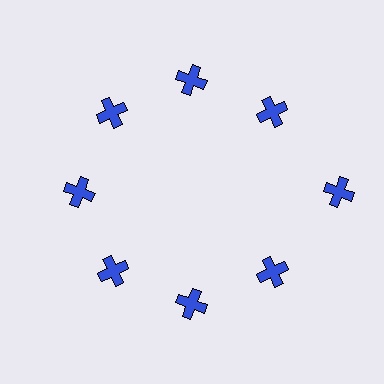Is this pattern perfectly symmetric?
No. The 8 blue crosses are arranged in a ring, but one element near the 3 o'clock position is pushed outward from the center, breaking the 8-fold rotational symmetry.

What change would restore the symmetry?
The symmetry would be restored by moving it inward, back onto the ring so that all 8 crosses sit at equal angles and equal distance from the center.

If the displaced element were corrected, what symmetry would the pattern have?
It would have 8-fold rotational symmetry — the pattern would map onto itself every 45 degrees.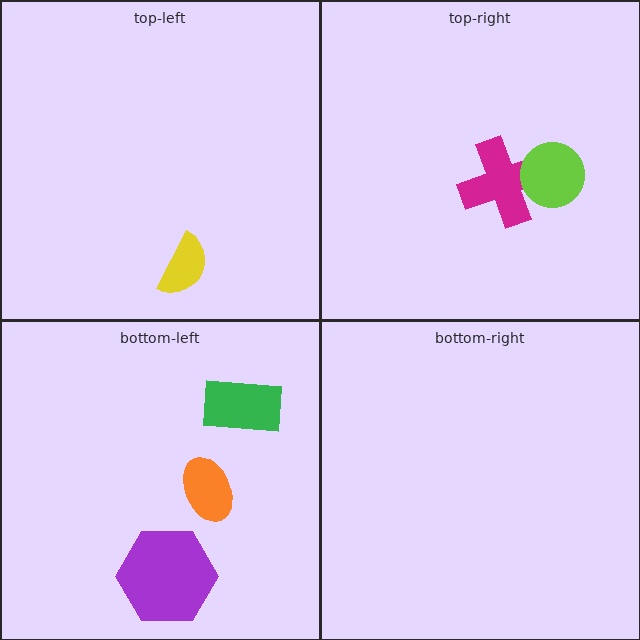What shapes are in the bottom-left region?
The green rectangle, the orange ellipse, the purple hexagon.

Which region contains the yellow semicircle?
The top-left region.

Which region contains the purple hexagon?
The bottom-left region.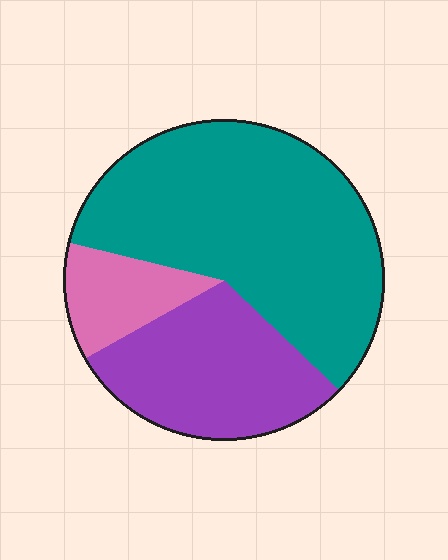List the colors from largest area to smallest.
From largest to smallest: teal, purple, pink.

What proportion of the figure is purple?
Purple takes up about one third (1/3) of the figure.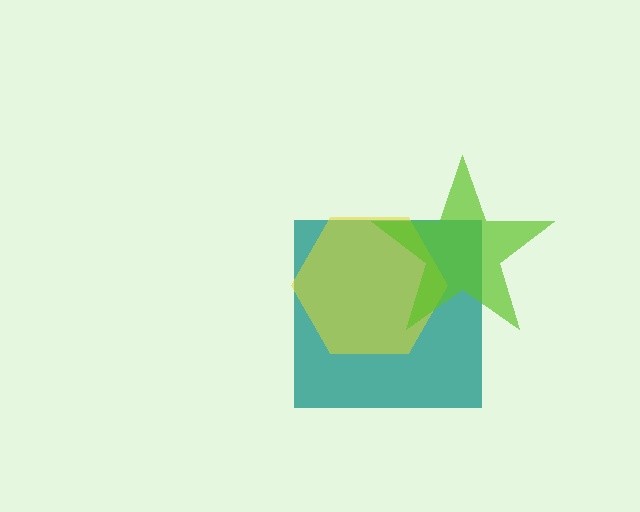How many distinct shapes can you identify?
There are 3 distinct shapes: a teal square, a yellow hexagon, a lime star.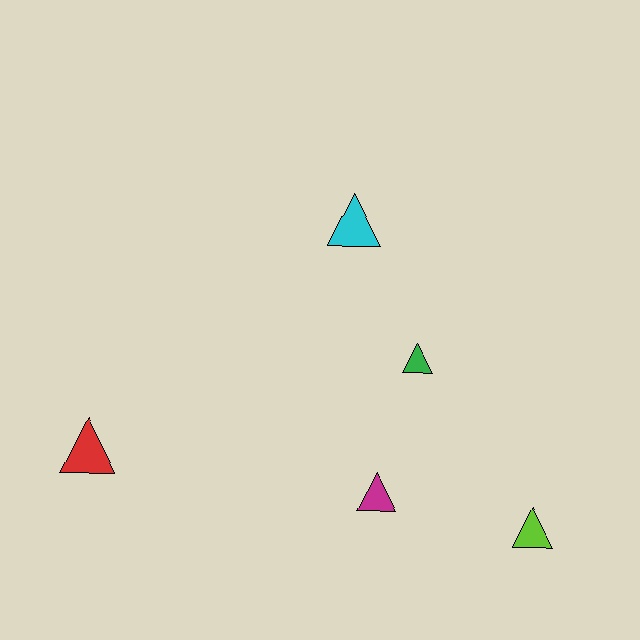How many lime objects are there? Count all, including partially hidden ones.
There is 1 lime object.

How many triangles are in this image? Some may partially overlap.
There are 5 triangles.